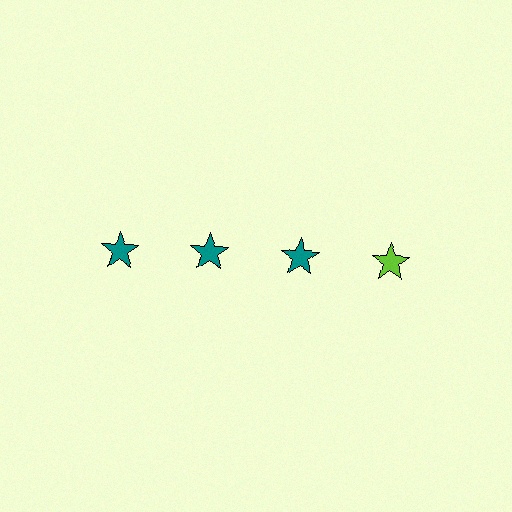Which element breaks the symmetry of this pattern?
The lime star in the top row, second from right column breaks the symmetry. All other shapes are teal stars.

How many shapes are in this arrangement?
There are 4 shapes arranged in a grid pattern.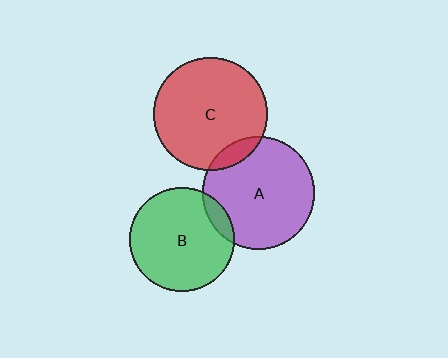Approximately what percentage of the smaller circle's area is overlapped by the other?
Approximately 10%.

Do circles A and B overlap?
Yes.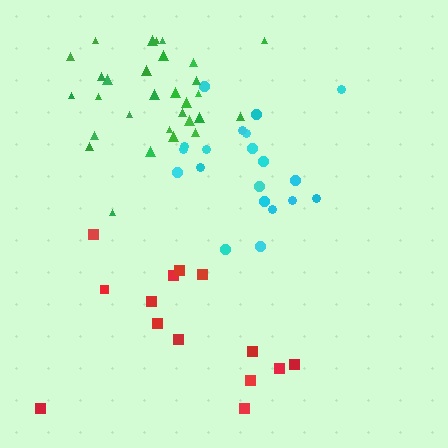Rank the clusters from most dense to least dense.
green, cyan, red.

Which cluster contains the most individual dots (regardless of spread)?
Green (30).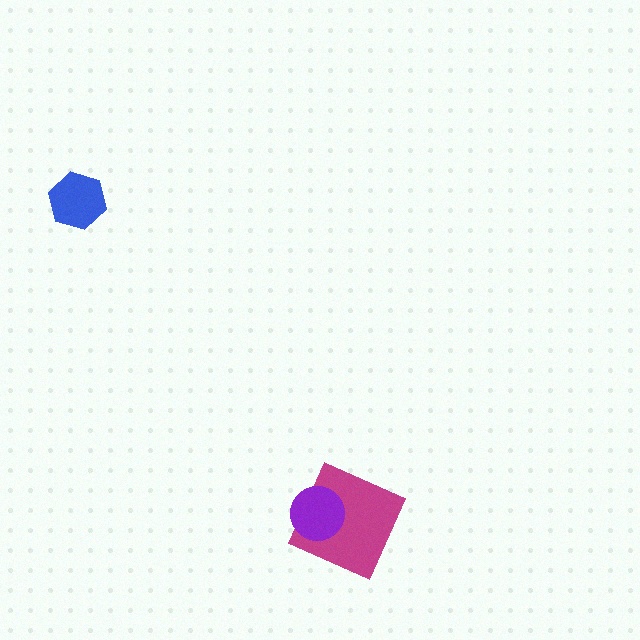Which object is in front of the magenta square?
The purple circle is in front of the magenta square.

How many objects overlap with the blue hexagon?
0 objects overlap with the blue hexagon.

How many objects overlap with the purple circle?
1 object overlaps with the purple circle.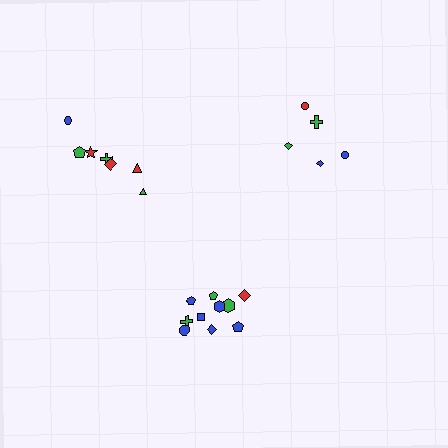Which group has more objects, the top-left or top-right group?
The top-left group.